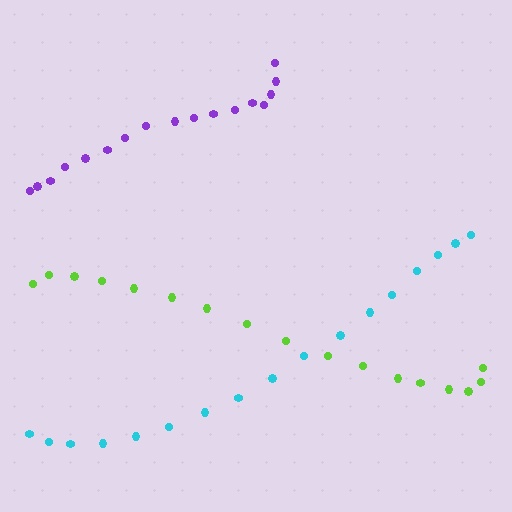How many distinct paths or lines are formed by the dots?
There are 3 distinct paths.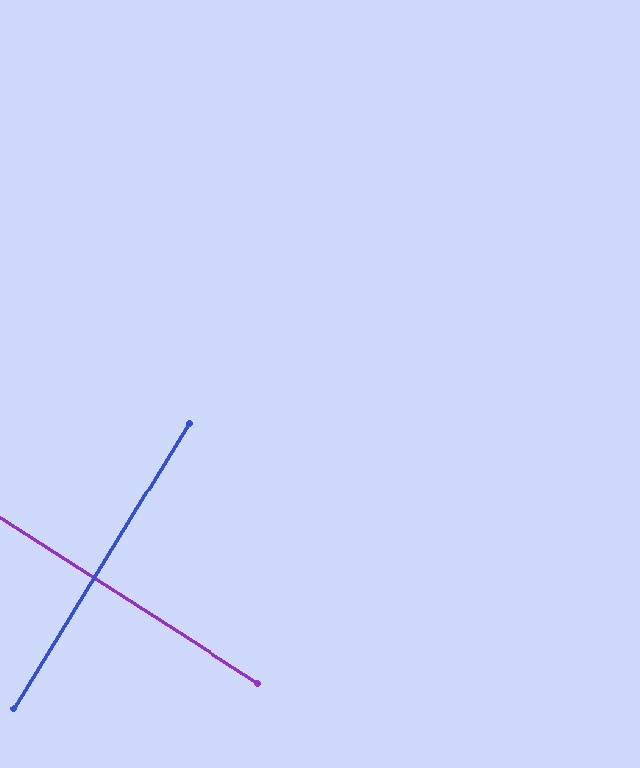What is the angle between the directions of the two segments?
Approximately 89 degrees.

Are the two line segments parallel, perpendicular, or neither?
Perpendicular — they meet at approximately 89°.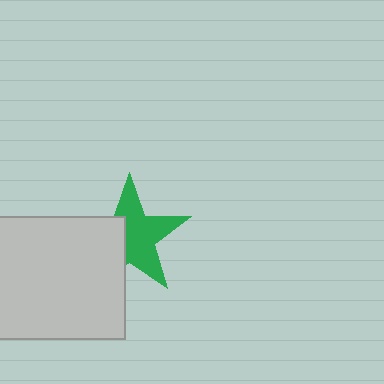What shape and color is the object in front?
The object in front is a light gray rectangle.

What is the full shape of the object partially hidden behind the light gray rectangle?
The partially hidden object is a green star.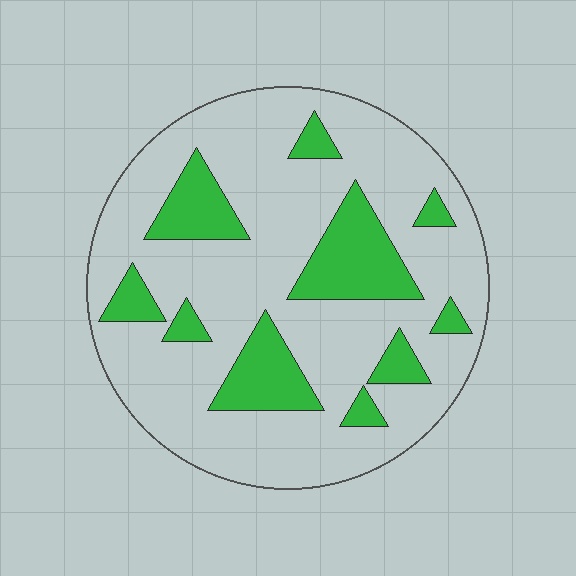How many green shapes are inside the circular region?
10.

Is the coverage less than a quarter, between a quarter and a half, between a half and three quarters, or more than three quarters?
Less than a quarter.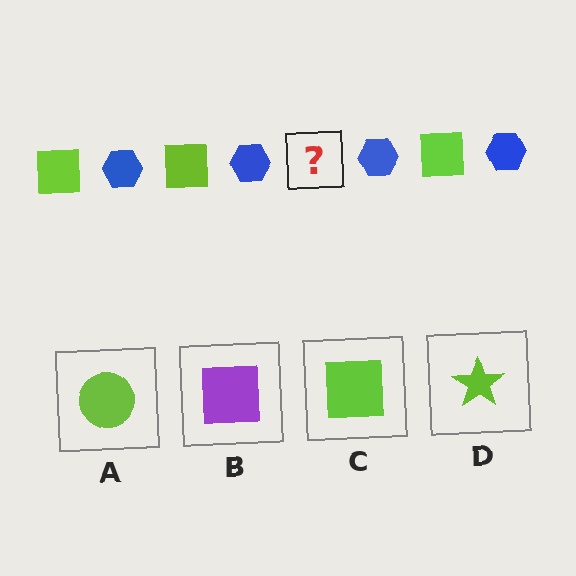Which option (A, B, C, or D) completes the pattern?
C.